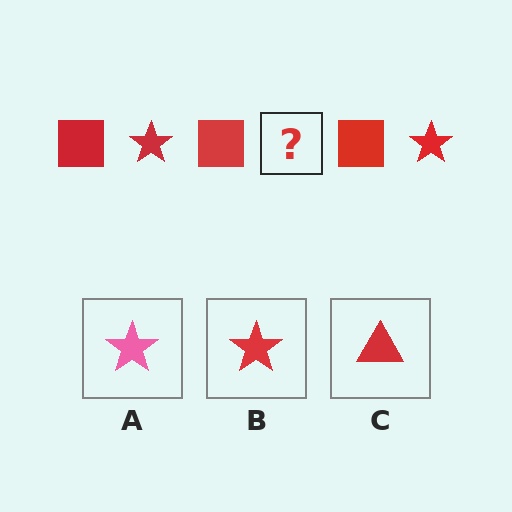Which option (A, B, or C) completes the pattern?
B.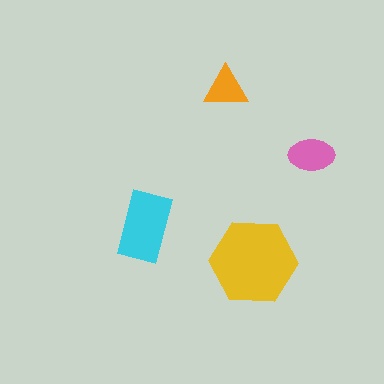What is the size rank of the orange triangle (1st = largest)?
4th.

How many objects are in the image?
There are 4 objects in the image.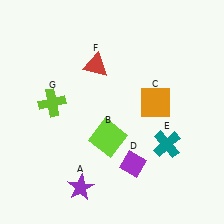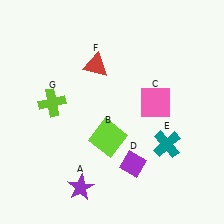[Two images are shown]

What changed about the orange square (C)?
In Image 1, C is orange. In Image 2, it changed to pink.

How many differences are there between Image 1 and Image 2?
There is 1 difference between the two images.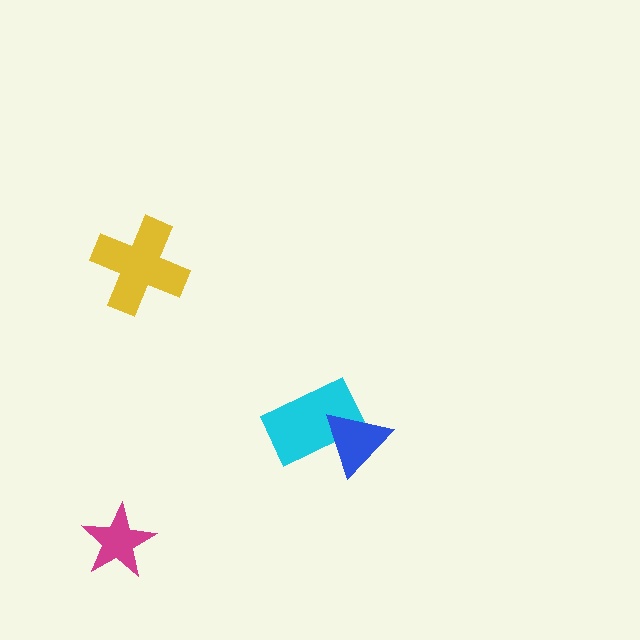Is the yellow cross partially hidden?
No, no other shape covers it.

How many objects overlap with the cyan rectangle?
1 object overlaps with the cyan rectangle.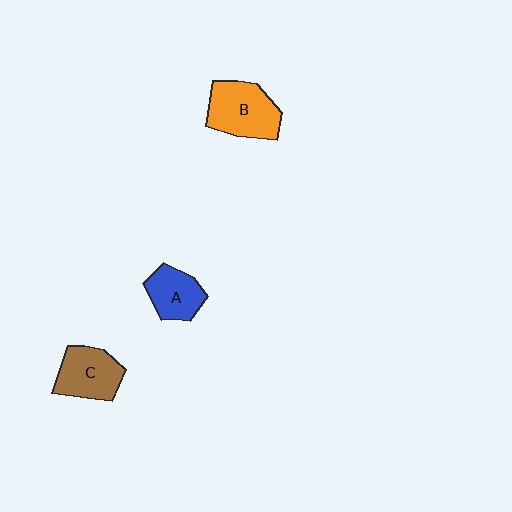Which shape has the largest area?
Shape B (orange).